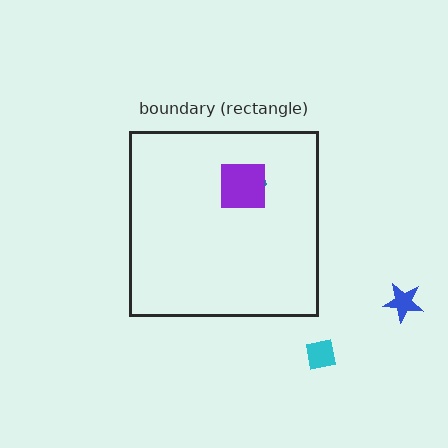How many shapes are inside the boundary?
2 inside, 2 outside.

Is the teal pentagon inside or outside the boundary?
Inside.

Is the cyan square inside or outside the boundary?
Outside.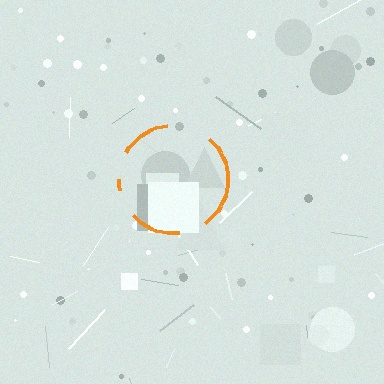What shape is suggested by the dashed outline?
The dashed outline suggests a circle.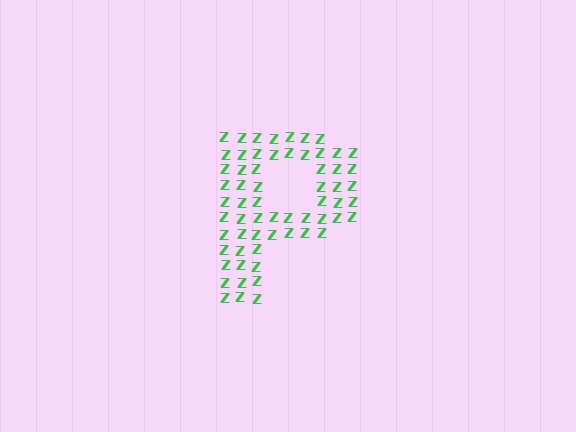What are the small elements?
The small elements are letter Z's.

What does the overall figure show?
The overall figure shows the letter P.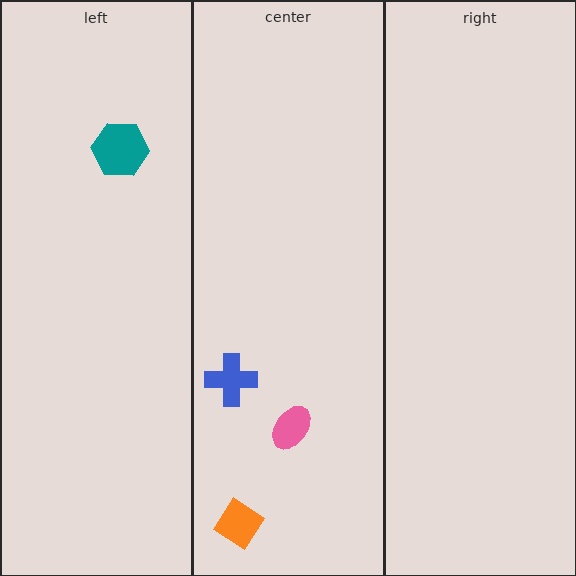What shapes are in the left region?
The teal hexagon.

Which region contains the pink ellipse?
The center region.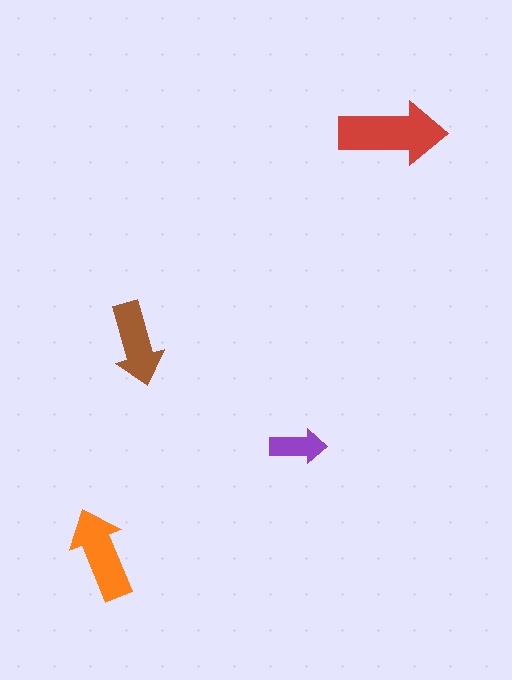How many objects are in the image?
There are 4 objects in the image.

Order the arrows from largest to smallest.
the red one, the orange one, the brown one, the purple one.